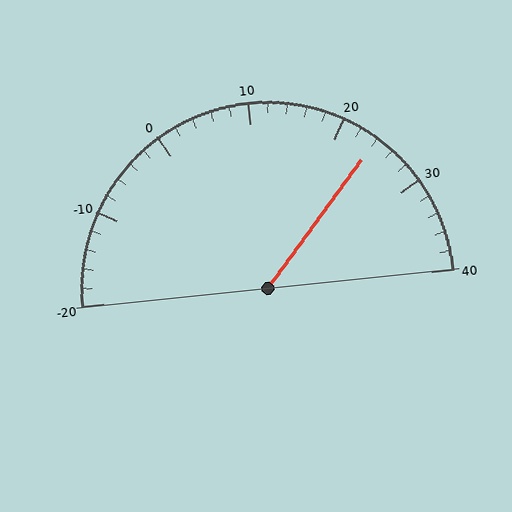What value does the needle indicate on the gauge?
The needle indicates approximately 24.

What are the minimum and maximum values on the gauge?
The gauge ranges from -20 to 40.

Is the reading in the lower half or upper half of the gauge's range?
The reading is in the upper half of the range (-20 to 40).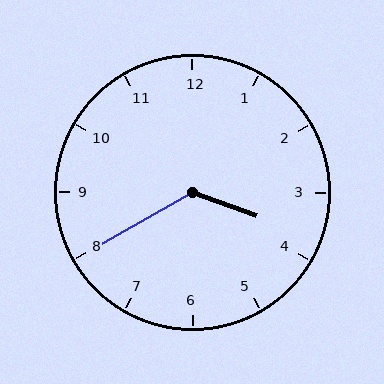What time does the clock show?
3:40.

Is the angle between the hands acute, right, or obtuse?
It is obtuse.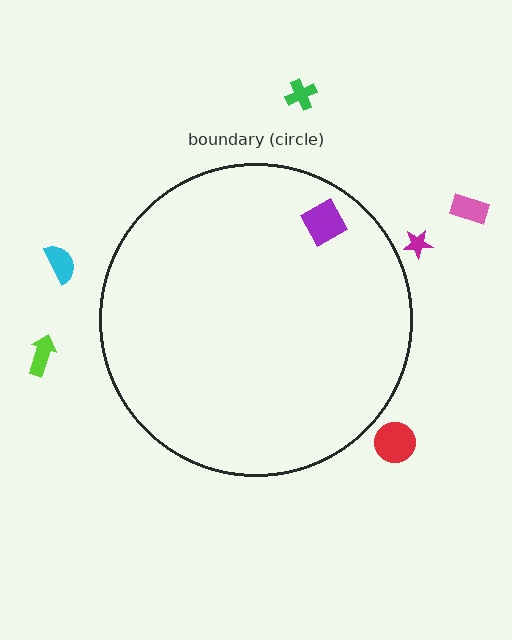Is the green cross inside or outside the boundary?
Outside.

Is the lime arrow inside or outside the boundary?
Outside.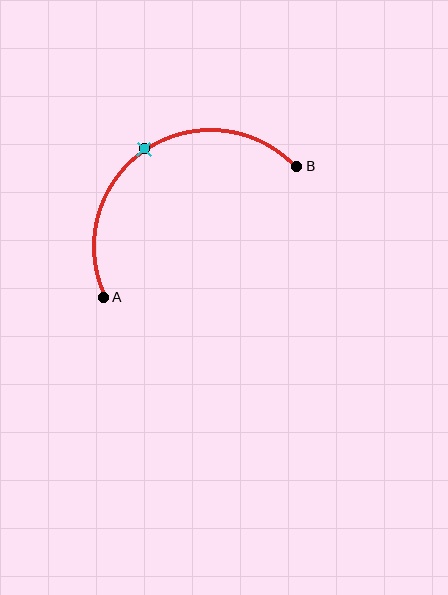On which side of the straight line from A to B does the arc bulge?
The arc bulges above and to the left of the straight line connecting A and B.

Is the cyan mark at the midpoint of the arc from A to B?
Yes. The cyan mark lies on the arc at equal arc-length from both A and B — it is the arc midpoint.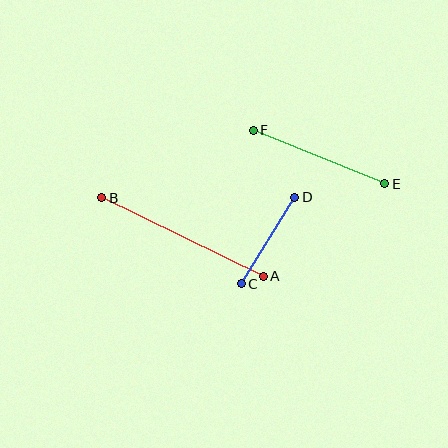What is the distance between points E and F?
The distance is approximately 142 pixels.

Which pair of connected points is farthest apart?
Points A and B are farthest apart.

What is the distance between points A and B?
The distance is approximately 179 pixels.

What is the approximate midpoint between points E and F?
The midpoint is at approximately (319, 157) pixels.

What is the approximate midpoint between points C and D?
The midpoint is at approximately (268, 240) pixels.